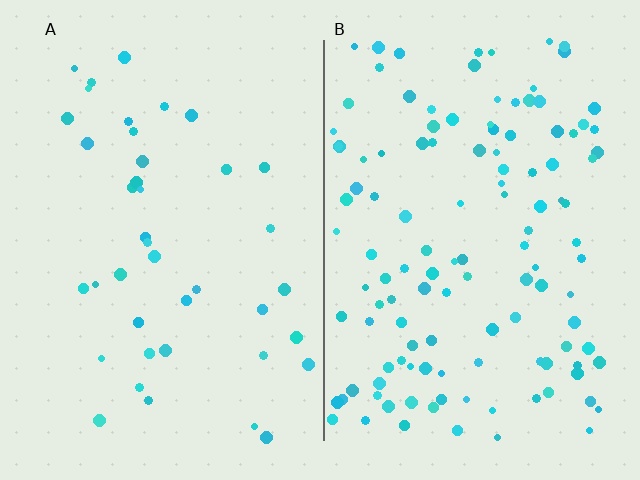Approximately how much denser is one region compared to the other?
Approximately 3.1× — region B over region A.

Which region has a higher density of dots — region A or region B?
B (the right).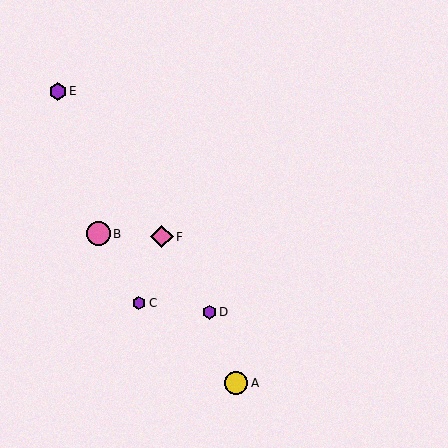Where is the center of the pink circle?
The center of the pink circle is at (99, 234).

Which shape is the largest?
The pink circle (labeled B) is the largest.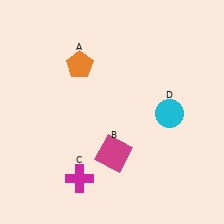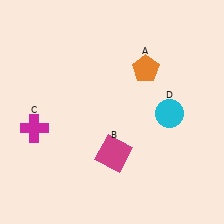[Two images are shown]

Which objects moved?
The objects that moved are: the orange pentagon (A), the magenta cross (C).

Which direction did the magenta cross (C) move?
The magenta cross (C) moved up.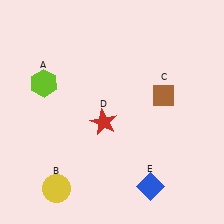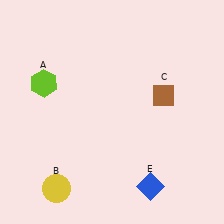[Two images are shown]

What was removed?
The red star (D) was removed in Image 2.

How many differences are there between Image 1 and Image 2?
There is 1 difference between the two images.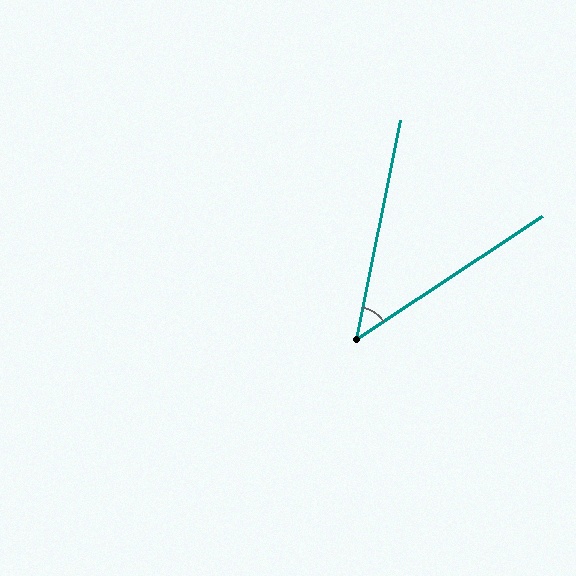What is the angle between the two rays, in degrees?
Approximately 45 degrees.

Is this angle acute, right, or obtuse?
It is acute.